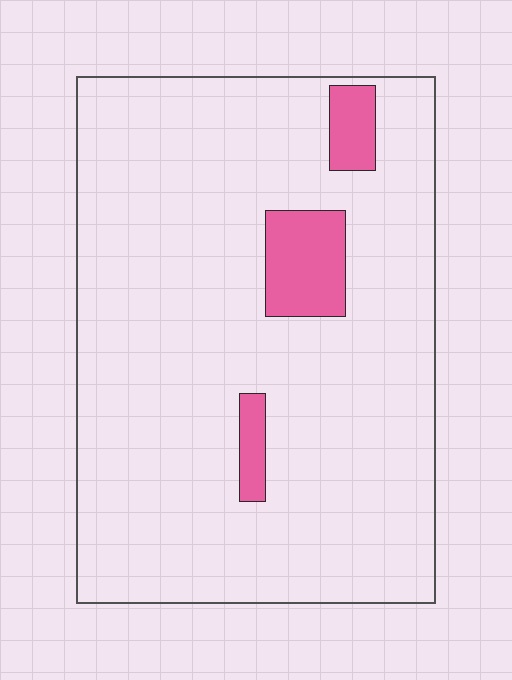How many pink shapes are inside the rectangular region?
3.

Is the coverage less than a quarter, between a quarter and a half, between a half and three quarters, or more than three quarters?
Less than a quarter.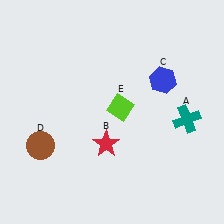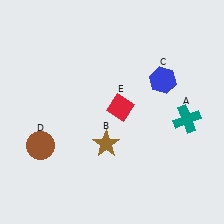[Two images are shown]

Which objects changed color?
B changed from red to brown. E changed from lime to red.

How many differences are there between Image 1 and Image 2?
There are 2 differences between the two images.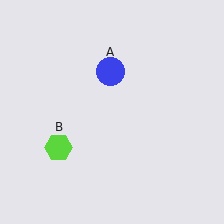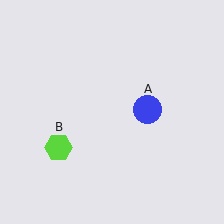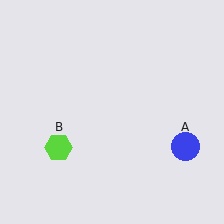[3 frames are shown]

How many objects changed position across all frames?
1 object changed position: blue circle (object A).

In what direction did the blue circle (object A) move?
The blue circle (object A) moved down and to the right.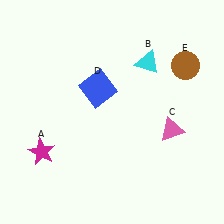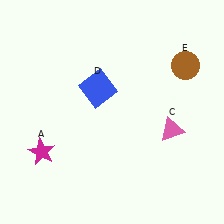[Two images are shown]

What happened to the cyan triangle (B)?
The cyan triangle (B) was removed in Image 2. It was in the top-right area of Image 1.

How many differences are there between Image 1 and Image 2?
There is 1 difference between the two images.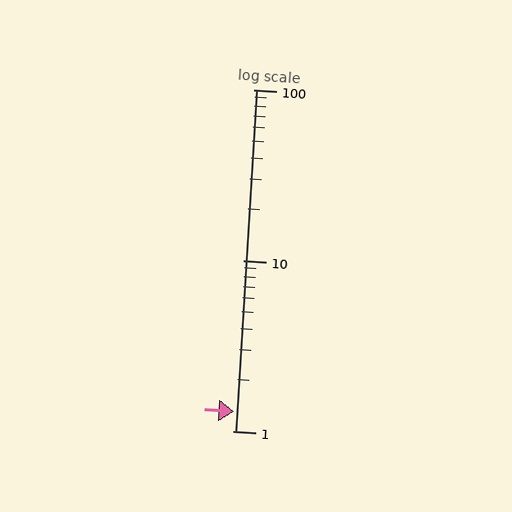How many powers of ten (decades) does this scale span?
The scale spans 2 decades, from 1 to 100.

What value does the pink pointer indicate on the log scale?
The pointer indicates approximately 1.3.